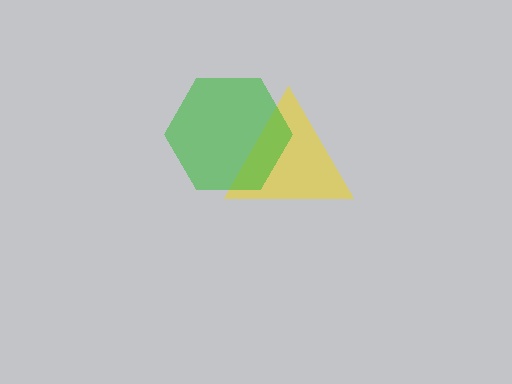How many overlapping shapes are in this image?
There are 2 overlapping shapes in the image.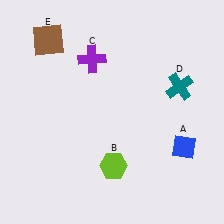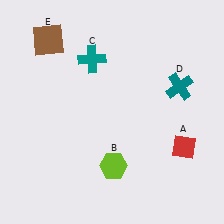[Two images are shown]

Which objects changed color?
A changed from blue to red. C changed from purple to teal.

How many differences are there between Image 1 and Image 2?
There are 2 differences between the two images.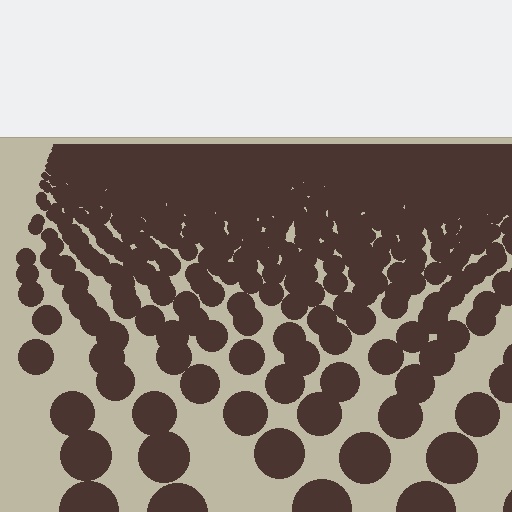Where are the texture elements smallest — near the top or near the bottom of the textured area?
Near the top.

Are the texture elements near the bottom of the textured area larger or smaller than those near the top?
Larger. Near the bottom, elements are closer to the viewer and appear at a bigger on-screen size.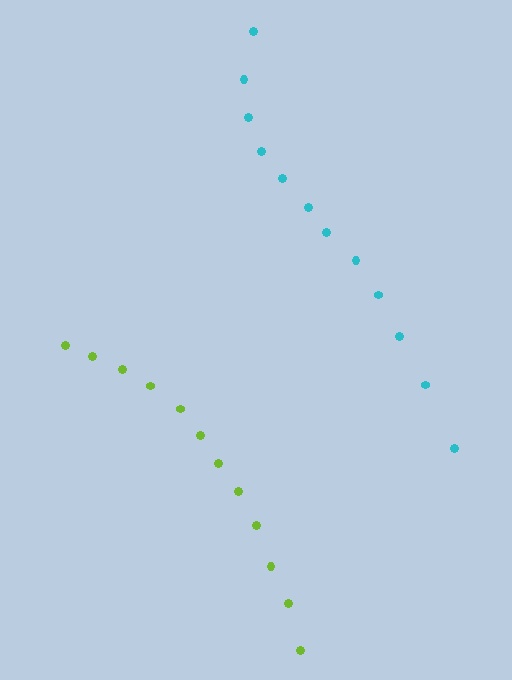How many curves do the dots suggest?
There are 2 distinct paths.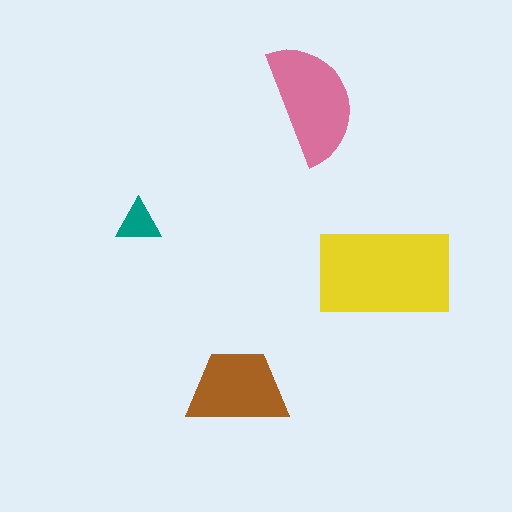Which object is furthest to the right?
The yellow rectangle is rightmost.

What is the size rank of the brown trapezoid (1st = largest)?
3rd.